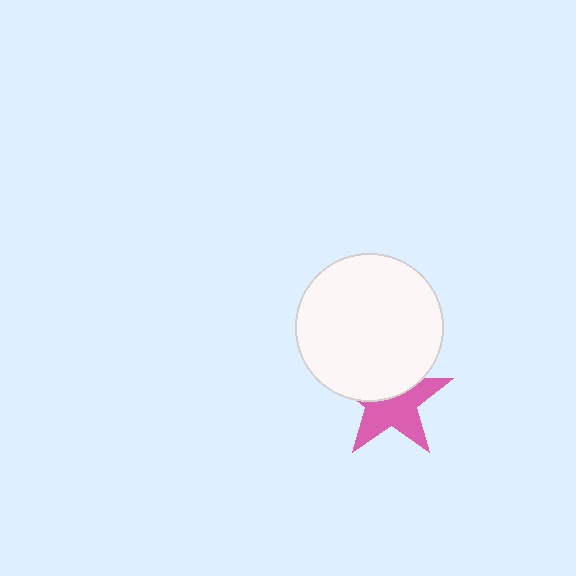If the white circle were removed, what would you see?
You would see the complete pink star.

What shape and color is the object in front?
The object in front is a white circle.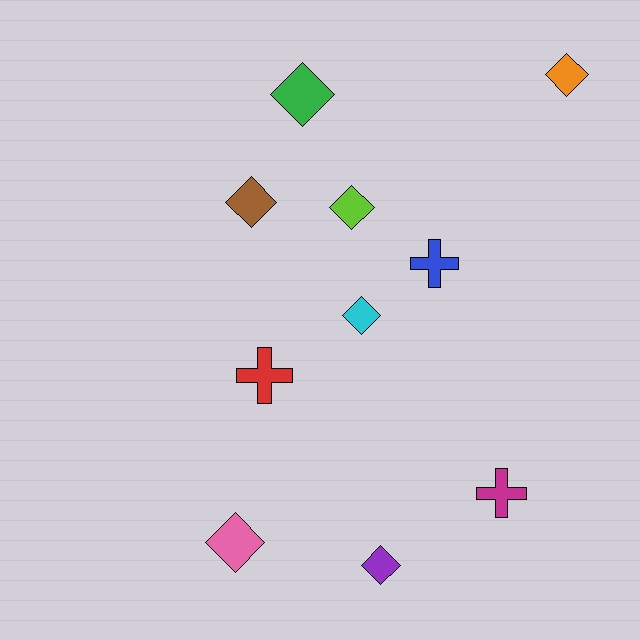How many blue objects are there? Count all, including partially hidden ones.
There is 1 blue object.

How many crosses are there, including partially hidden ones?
There are 3 crosses.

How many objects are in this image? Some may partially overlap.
There are 10 objects.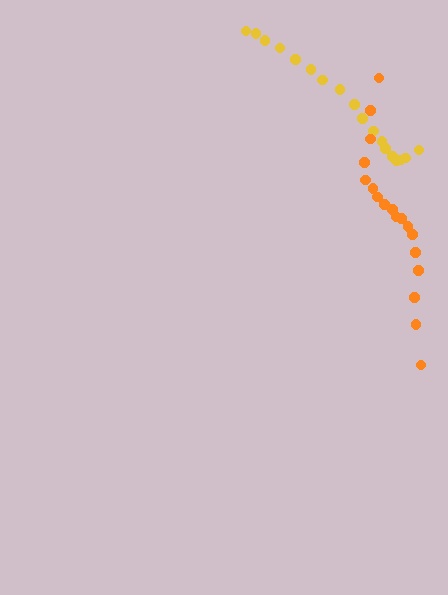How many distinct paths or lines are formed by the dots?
There are 2 distinct paths.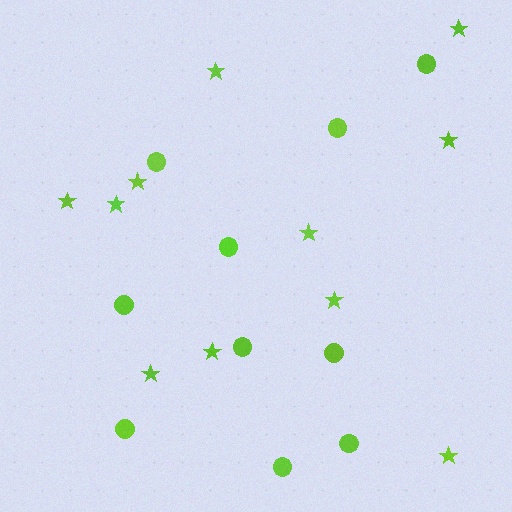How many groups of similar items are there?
There are 2 groups: one group of circles (10) and one group of stars (11).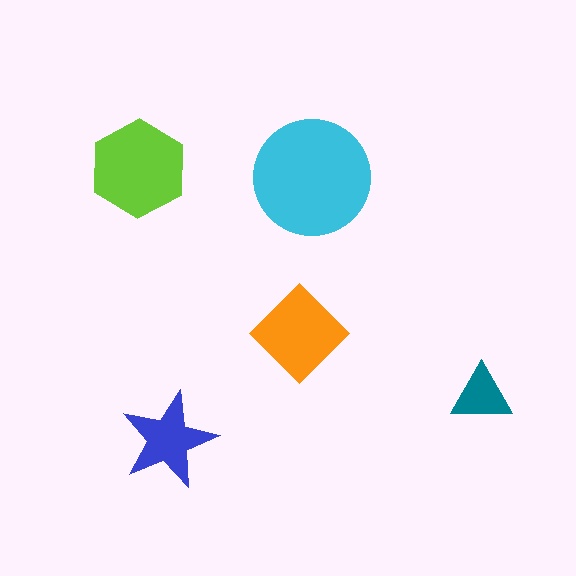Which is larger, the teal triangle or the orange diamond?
The orange diamond.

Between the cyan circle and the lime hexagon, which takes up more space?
The cyan circle.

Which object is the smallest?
The teal triangle.